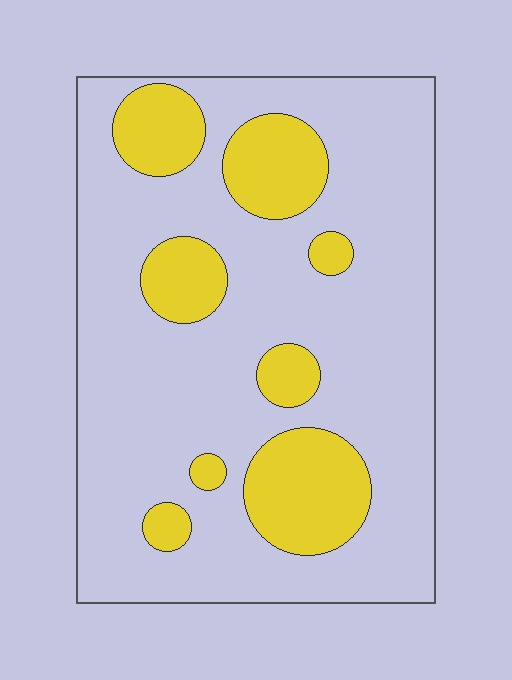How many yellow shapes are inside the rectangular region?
8.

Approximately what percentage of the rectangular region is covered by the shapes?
Approximately 25%.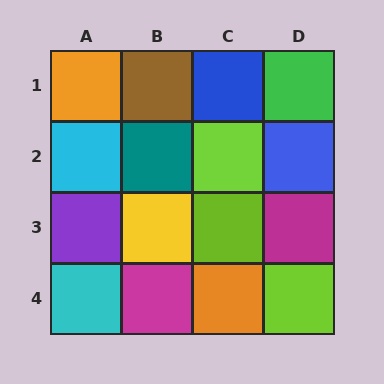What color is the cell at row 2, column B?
Teal.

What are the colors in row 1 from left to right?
Orange, brown, blue, green.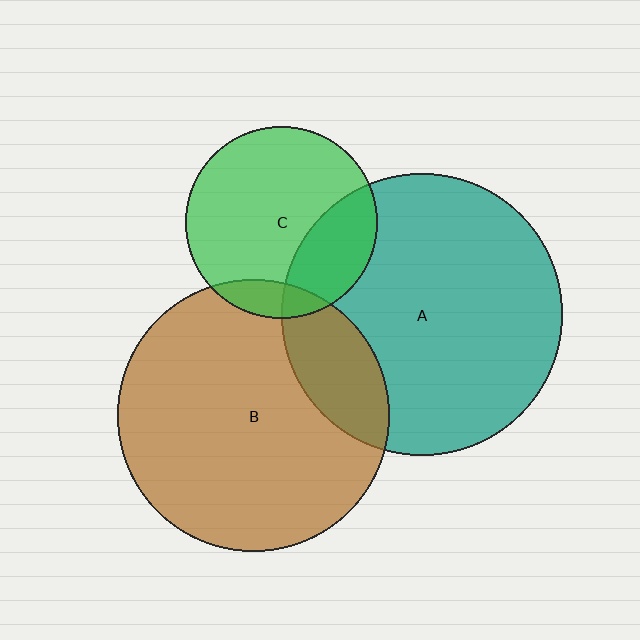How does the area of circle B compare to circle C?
Approximately 2.0 times.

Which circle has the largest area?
Circle A (teal).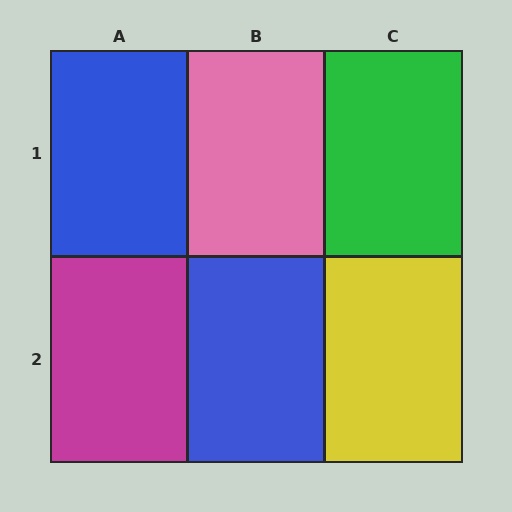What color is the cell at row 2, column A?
Magenta.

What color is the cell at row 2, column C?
Yellow.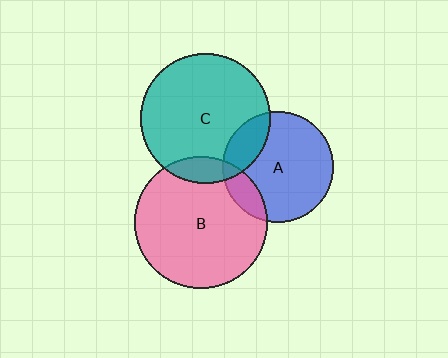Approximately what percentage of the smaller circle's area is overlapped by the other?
Approximately 10%.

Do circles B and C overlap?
Yes.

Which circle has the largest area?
Circle B (pink).